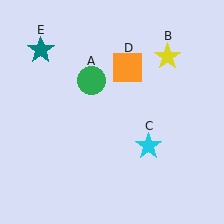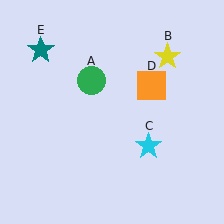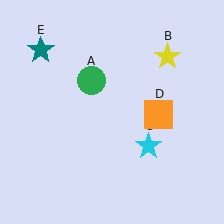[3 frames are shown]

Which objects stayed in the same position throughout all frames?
Green circle (object A) and yellow star (object B) and cyan star (object C) and teal star (object E) remained stationary.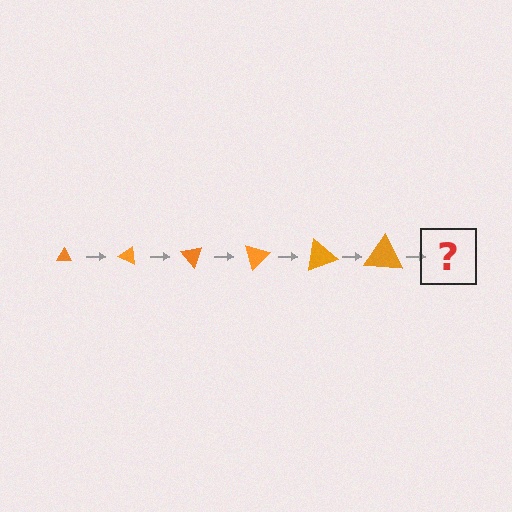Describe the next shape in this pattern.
It should be a triangle, larger than the previous one and rotated 150 degrees from the start.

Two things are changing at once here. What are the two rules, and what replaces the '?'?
The two rules are that the triangle grows larger each step and it rotates 25 degrees each step. The '?' should be a triangle, larger than the previous one and rotated 150 degrees from the start.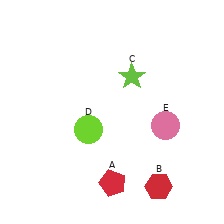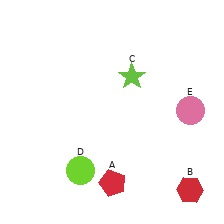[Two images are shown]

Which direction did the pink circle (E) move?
The pink circle (E) moved right.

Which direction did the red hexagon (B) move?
The red hexagon (B) moved right.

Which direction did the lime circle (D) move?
The lime circle (D) moved down.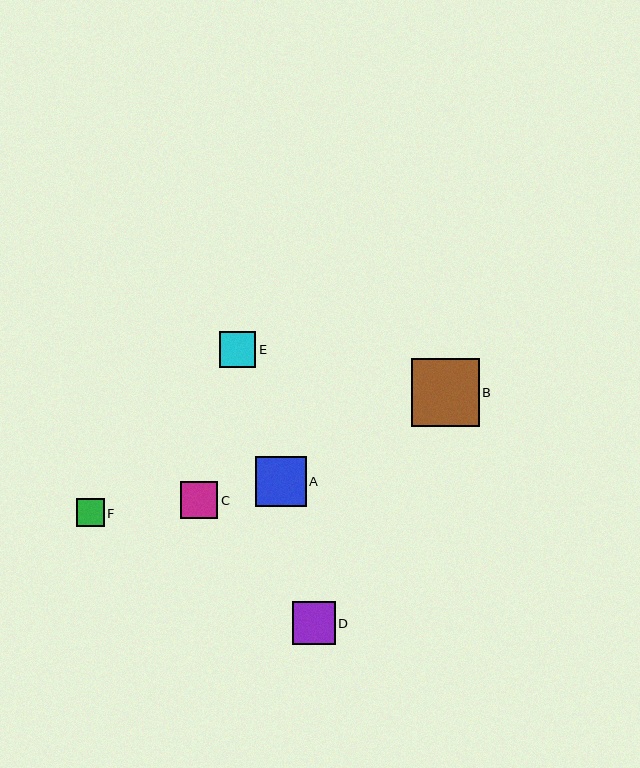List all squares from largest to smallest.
From largest to smallest: B, A, D, C, E, F.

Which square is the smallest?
Square F is the smallest with a size of approximately 28 pixels.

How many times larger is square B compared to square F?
Square B is approximately 2.5 times the size of square F.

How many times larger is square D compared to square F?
Square D is approximately 1.6 times the size of square F.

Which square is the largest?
Square B is the largest with a size of approximately 68 pixels.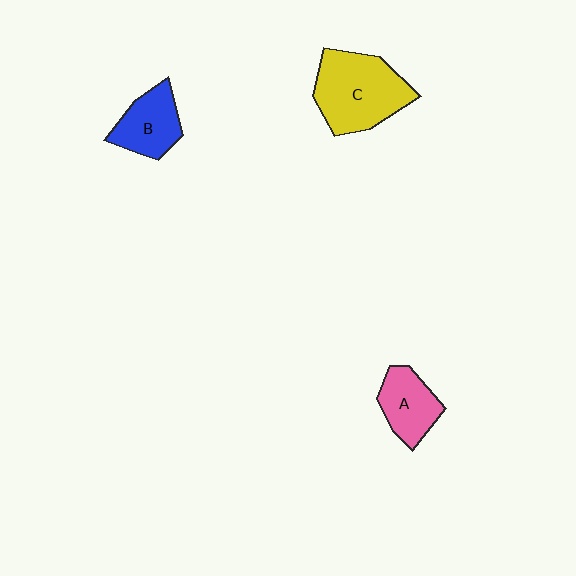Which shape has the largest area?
Shape C (yellow).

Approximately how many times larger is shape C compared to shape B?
Approximately 1.7 times.